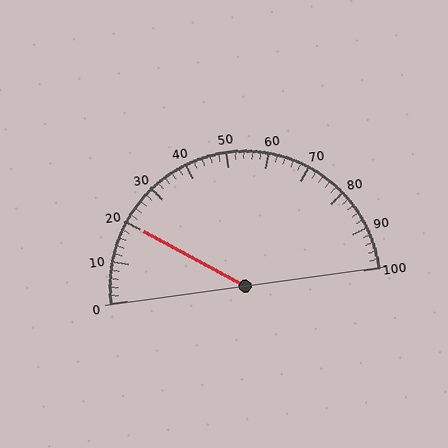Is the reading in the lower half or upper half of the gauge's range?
The reading is in the lower half of the range (0 to 100).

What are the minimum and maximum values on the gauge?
The gauge ranges from 0 to 100.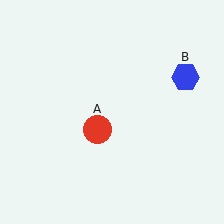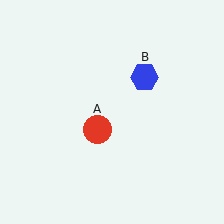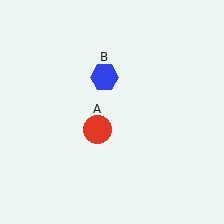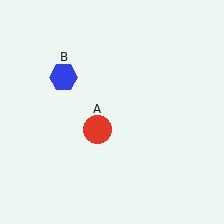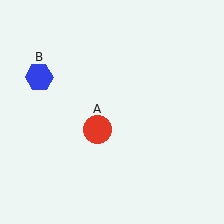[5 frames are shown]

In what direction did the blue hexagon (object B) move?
The blue hexagon (object B) moved left.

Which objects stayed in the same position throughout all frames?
Red circle (object A) remained stationary.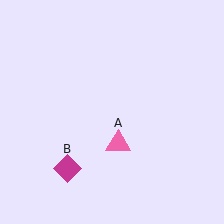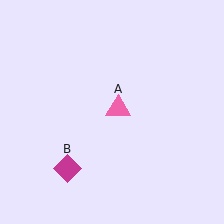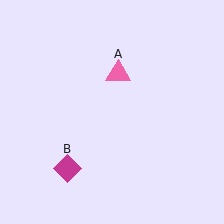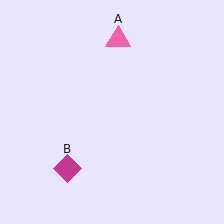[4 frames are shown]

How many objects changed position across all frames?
1 object changed position: pink triangle (object A).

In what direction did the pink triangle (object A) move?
The pink triangle (object A) moved up.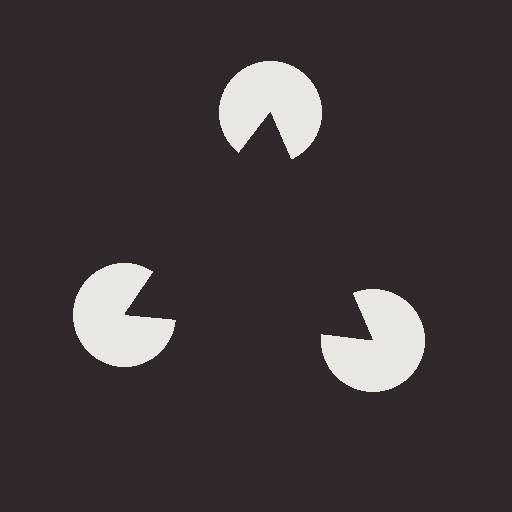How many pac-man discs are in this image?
There are 3 — one at each vertex of the illusory triangle.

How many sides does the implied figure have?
3 sides.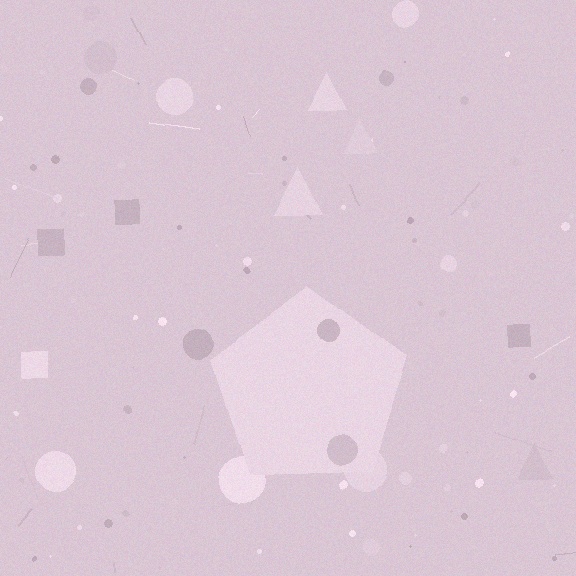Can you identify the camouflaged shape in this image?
The camouflaged shape is a pentagon.